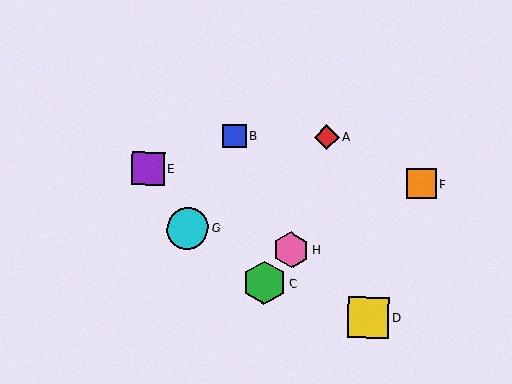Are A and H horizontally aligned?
No, A is at y≈137 and H is at y≈250.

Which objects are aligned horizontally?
Objects A, B are aligned horizontally.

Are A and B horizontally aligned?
Yes, both are at y≈137.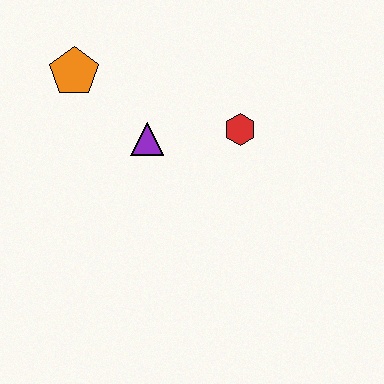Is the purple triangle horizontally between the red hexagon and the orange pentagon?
Yes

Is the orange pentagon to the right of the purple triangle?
No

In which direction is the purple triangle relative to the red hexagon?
The purple triangle is to the left of the red hexagon.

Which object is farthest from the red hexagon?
The orange pentagon is farthest from the red hexagon.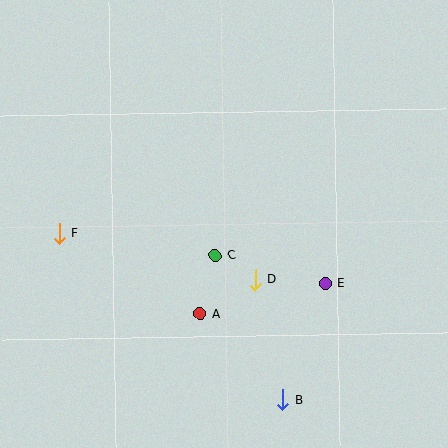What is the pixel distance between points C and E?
The distance between C and E is 114 pixels.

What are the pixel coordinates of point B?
Point B is at (283, 400).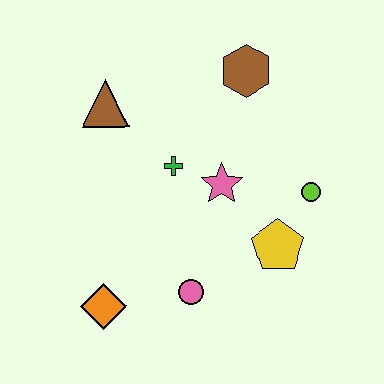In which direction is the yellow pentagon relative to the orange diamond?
The yellow pentagon is to the right of the orange diamond.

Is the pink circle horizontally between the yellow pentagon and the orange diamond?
Yes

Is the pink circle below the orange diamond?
No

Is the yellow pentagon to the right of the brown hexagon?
Yes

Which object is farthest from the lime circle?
The orange diamond is farthest from the lime circle.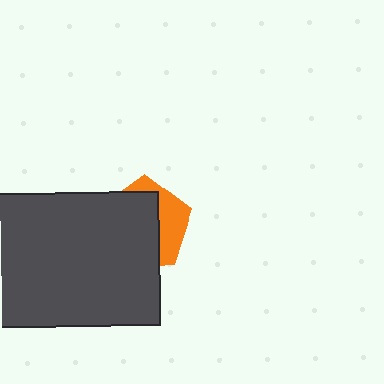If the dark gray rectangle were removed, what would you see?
You would see the complete orange pentagon.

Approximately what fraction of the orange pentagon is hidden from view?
Roughly 66% of the orange pentagon is hidden behind the dark gray rectangle.